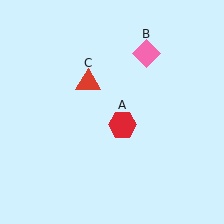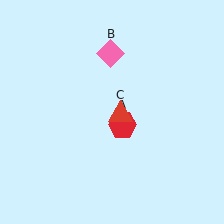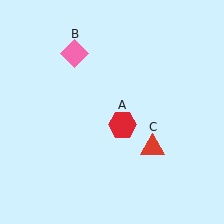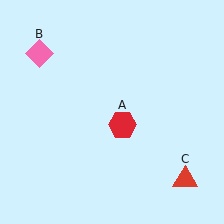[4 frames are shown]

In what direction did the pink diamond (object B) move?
The pink diamond (object B) moved left.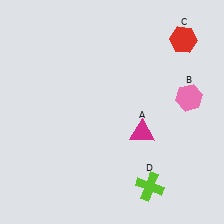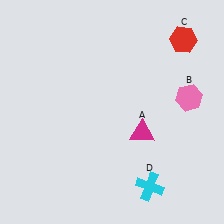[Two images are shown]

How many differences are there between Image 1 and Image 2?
There is 1 difference between the two images.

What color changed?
The cross (D) changed from lime in Image 1 to cyan in Image 2.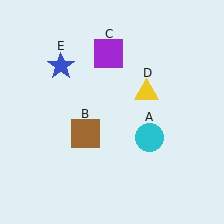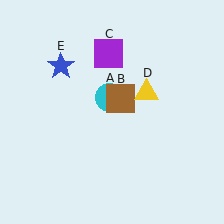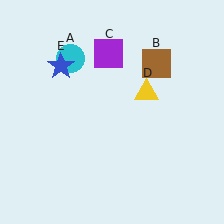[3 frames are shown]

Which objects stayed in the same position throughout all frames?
Purple square (object C) and yellow triangle (object D) and blue star (object E) remained stationary.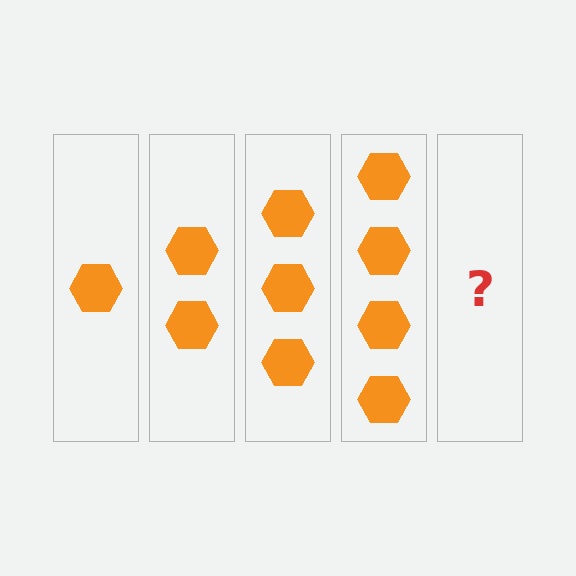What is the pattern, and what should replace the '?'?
The pattern is that each step adds one more hexagon. The '?' should be 5 hexagons.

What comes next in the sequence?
The next element should be 5 hexagons.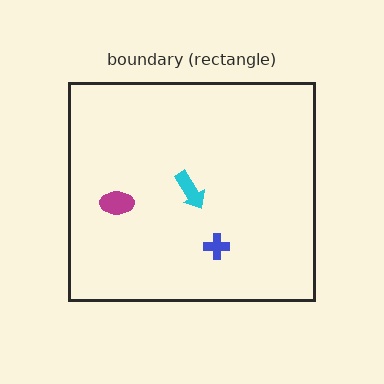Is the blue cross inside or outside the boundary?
Inside.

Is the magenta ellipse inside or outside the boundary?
Inside.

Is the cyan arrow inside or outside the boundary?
Inside.